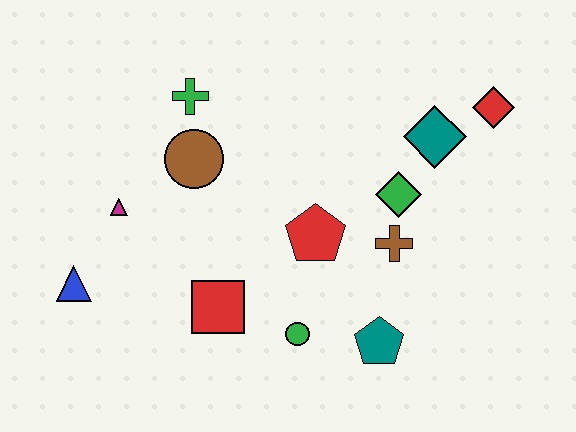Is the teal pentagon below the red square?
Yes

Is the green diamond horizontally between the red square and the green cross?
No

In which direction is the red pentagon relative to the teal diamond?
The red pentagon is to the left of the teal diamond.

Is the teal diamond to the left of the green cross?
No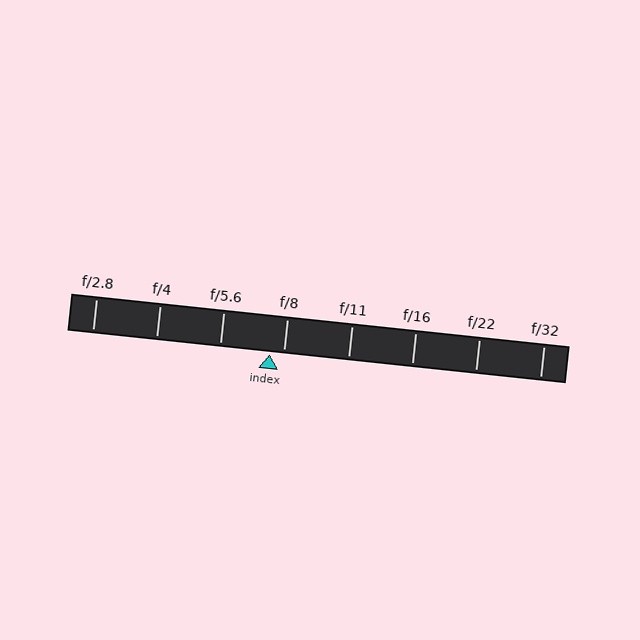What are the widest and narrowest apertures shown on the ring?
The widest aperture shown is f/2.8 and the narrowest is f/32.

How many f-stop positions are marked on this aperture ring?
There are 8 f-stop positions marked.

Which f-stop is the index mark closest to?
The index mark is closest to f/8.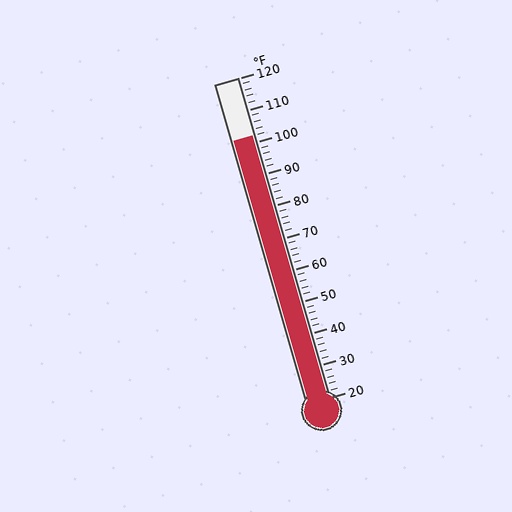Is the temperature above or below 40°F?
The temperature is above 40°F.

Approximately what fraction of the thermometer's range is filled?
The thermometer is filled to approximately 80% of its range.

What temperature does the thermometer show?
The thermometer shows approximately 102°F.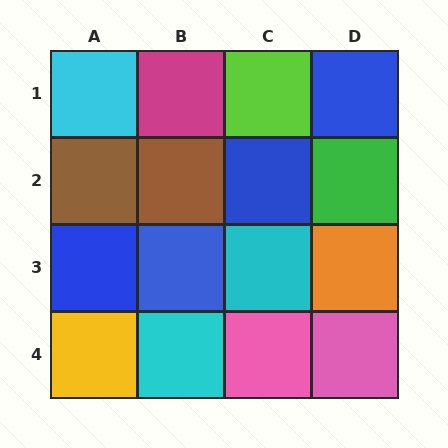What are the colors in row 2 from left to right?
Brown, brown, blue, green.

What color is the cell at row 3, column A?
Blue.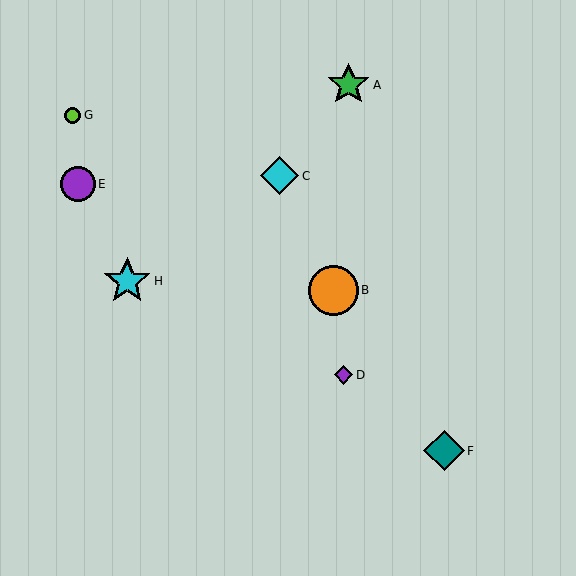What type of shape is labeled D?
Shape D is a purple diamond.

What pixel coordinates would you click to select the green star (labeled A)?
Click at (348, 85) to select the green star A.